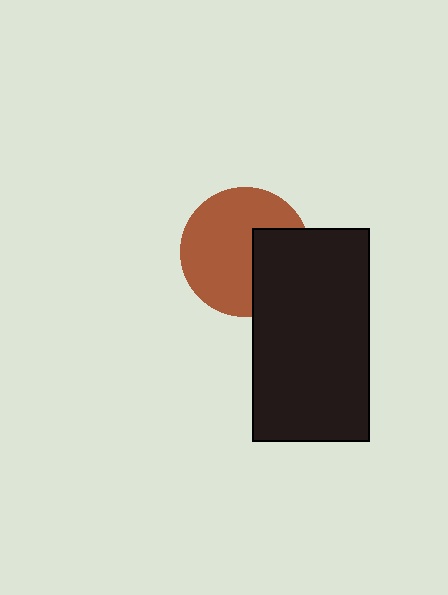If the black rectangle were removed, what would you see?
You would see the complete brown circle.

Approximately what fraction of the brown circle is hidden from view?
Roughly 32% of the brown circle is hidden behind the black rectangle.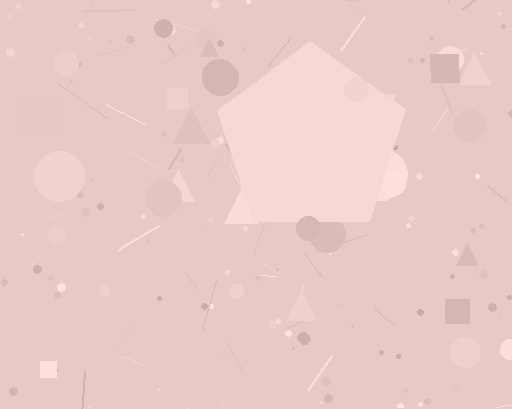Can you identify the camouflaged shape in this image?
The camouflaged shape is a pentagon.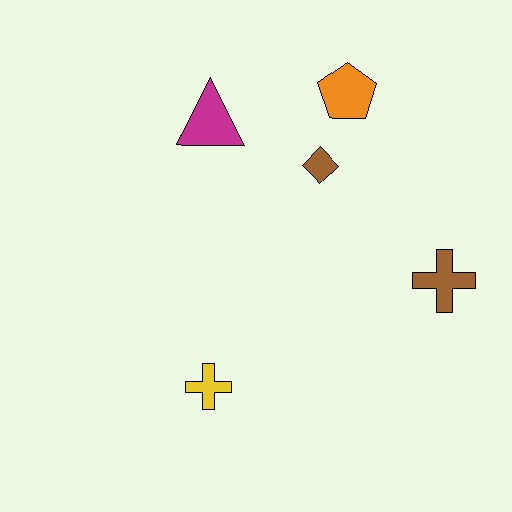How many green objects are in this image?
There are no green objects.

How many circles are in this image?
There are no circles.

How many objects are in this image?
There are 5 objects.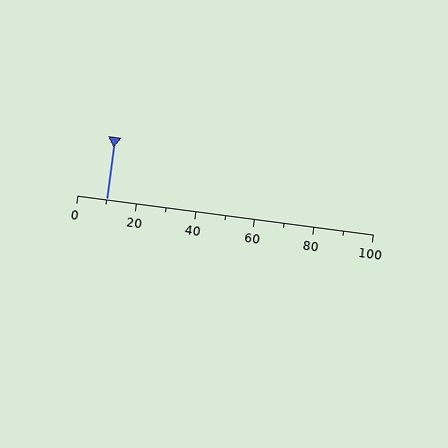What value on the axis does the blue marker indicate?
The marker indicates approximately 10.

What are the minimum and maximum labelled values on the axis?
The axis runs from 0 to 100.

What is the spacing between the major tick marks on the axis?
The major ticks are spaced 20 apart.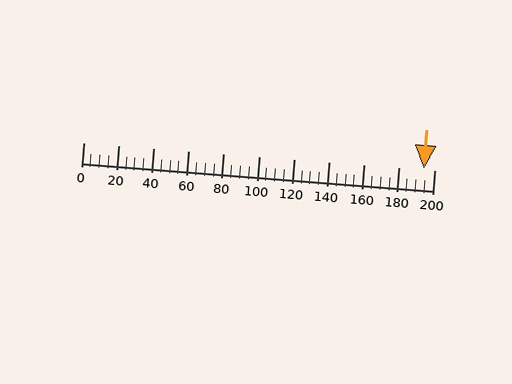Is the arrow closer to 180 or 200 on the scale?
The arrow is closer to 200.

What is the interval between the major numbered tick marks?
The major tick marks are spaced 20 units apart.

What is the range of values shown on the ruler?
The ruler shows values from 0 to 200.